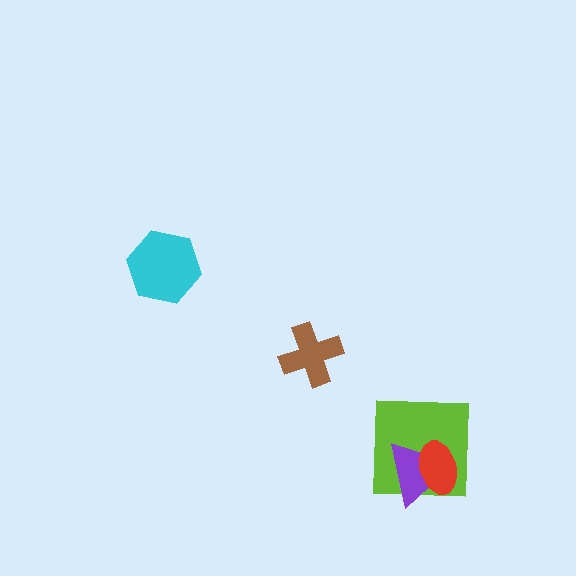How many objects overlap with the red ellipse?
2 objects overlap with the red ellipse.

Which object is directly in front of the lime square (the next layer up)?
The purple triangle is directly in front of the lime square.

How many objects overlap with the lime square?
2 objects overlap with the lime square.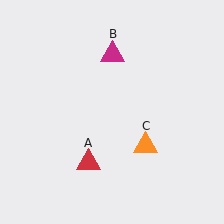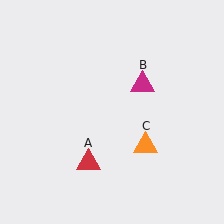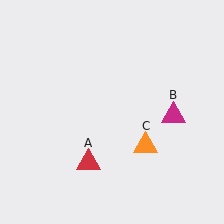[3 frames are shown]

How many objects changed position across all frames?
1 object changed position: magenta triangle (object B).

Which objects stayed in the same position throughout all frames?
Red triangle (object A) and orange triangle (object C) remained stationary.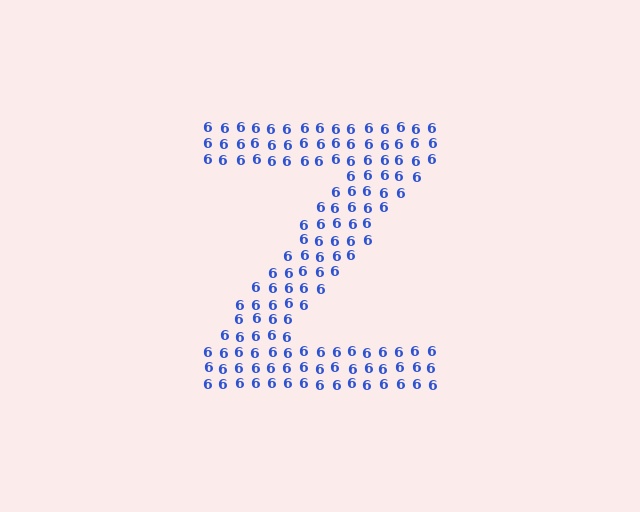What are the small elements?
The small elements are digit 6's.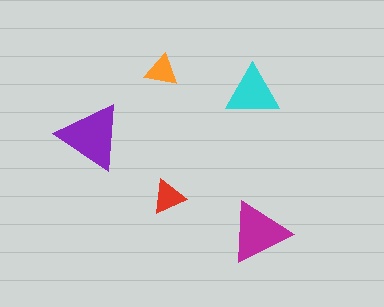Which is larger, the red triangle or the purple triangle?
The purple one.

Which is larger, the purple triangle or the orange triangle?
The purple one.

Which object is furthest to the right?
The magenta triangle is rightmost.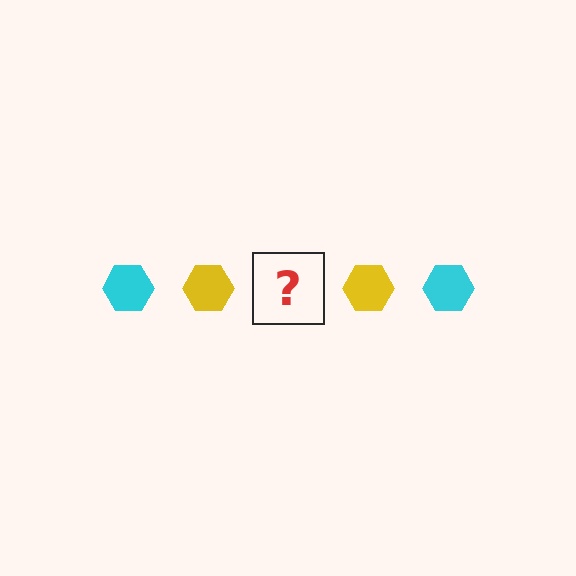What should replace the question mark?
The question mark should be replaced with a cyan hexagon.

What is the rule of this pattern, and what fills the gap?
The rule is that the pattern cycles through cyan, yellow hexagons. The gap should be filled with a cyan hexagon.